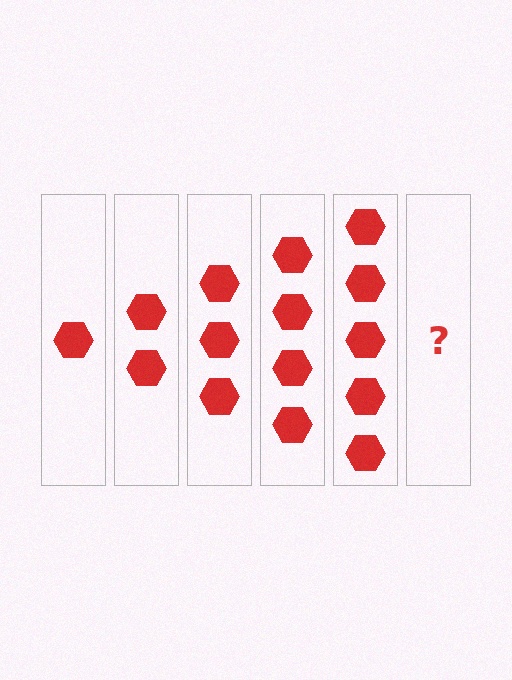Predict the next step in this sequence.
The next step is 6 hexagons.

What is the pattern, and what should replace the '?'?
The pattern is that each step adds one more hexagon. The '?' should be 6 hexagons.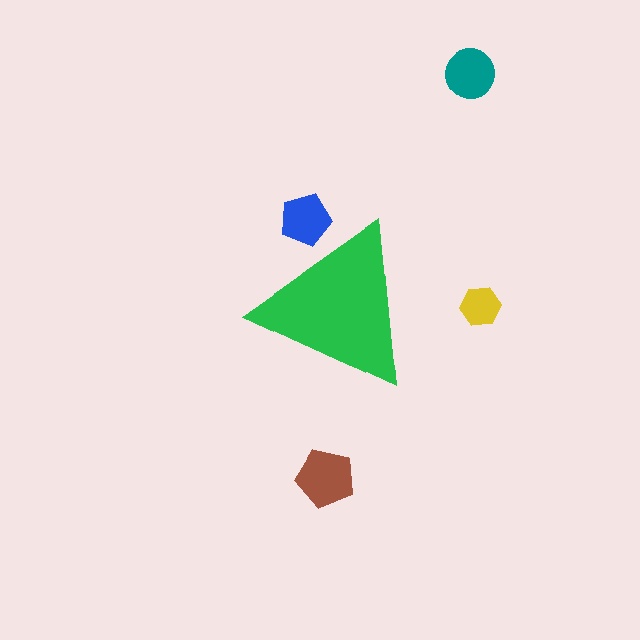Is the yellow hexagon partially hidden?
No, the yellow hexagon is fully visible.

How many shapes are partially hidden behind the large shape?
1 shape is partially hidden.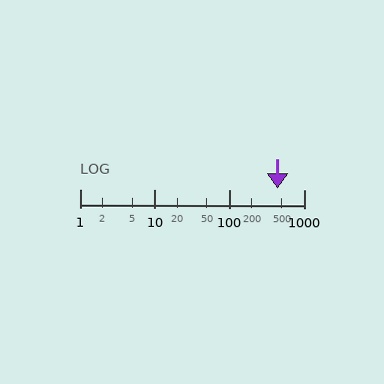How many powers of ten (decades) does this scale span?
The scale spans 3 decades, from 1 to 1000.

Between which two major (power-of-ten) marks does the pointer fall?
The pointer is between 100 and 1000.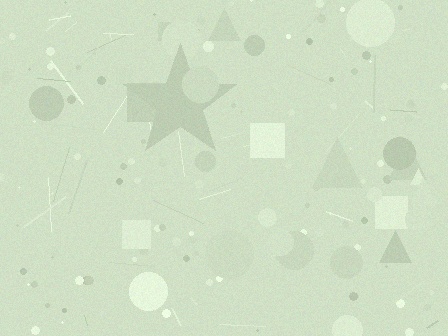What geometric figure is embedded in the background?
A star is embedded in the background.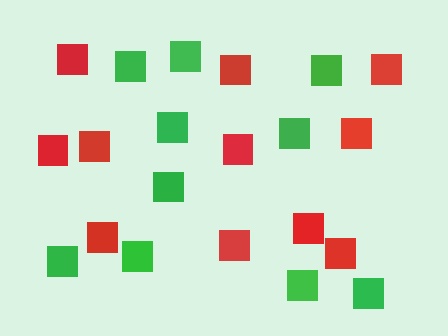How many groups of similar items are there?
There are 2 groups: one group of red squares (11) and one group of green squares (10).